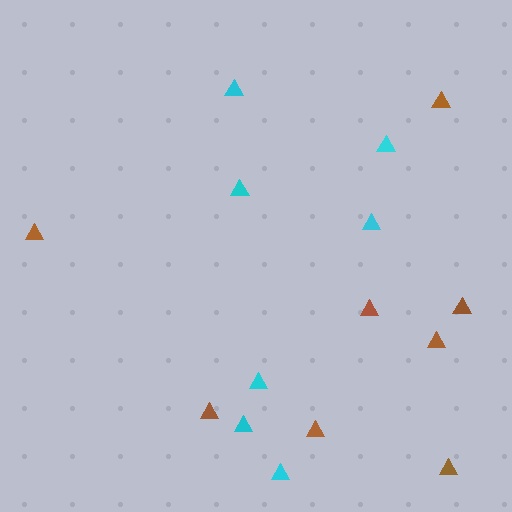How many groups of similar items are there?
There are 2 groups: one group of cyan triangles (7) and one group of brown triangles (8).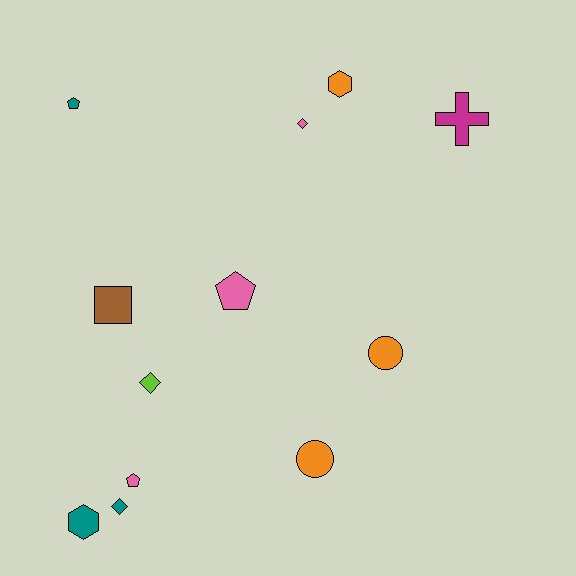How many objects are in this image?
There are 12 objects.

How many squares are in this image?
There is 1 square.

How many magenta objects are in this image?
There is 1 magenta object.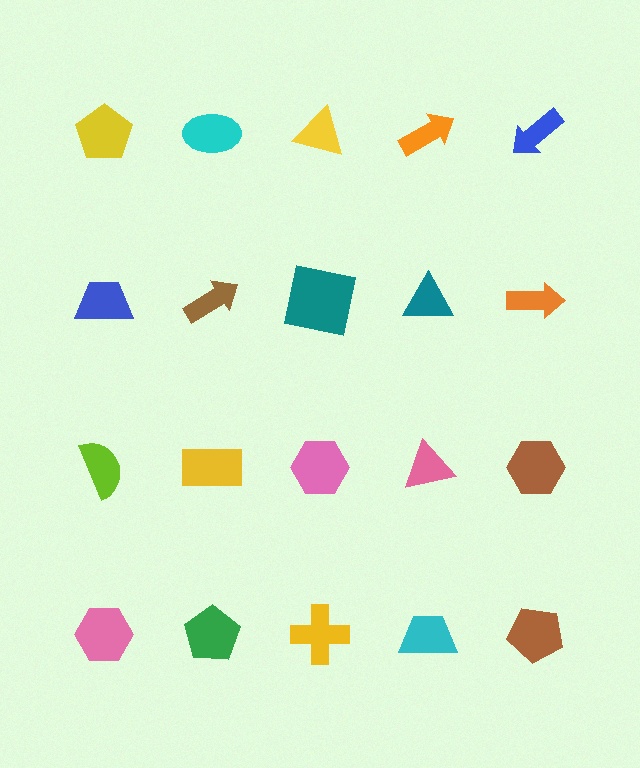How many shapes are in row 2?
5 shapes.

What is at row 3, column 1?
A lime semicircle.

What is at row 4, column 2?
A green pentagon.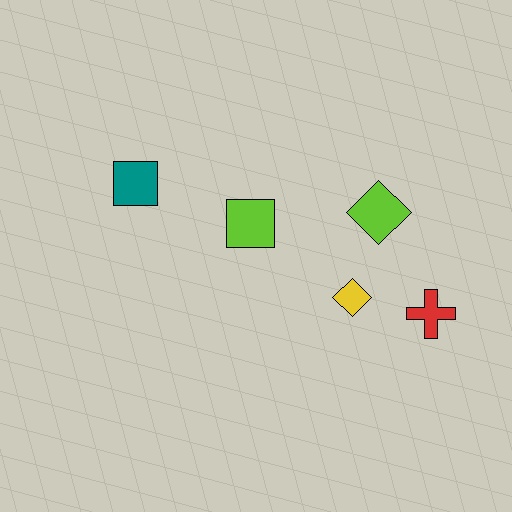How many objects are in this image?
There are 5 objects.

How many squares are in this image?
There are 2 squares.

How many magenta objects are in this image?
There are no magenta objects.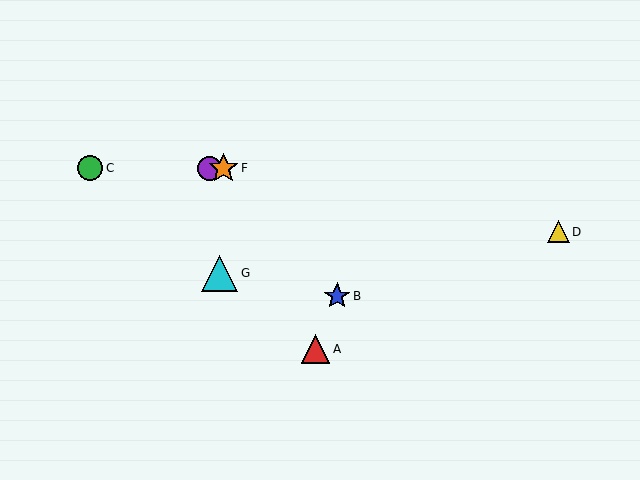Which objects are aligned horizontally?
Objects C, E, F are aligned horizontally.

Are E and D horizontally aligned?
No, E is at y≈168 and D is at y≈232.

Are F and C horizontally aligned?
Yes, both are at y≈168.